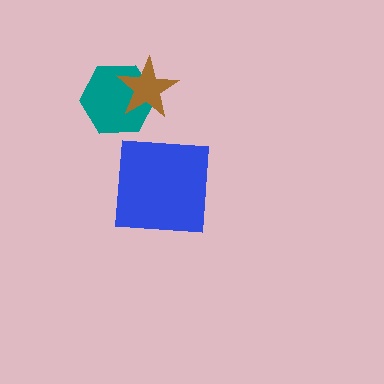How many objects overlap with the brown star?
1 object overlaps with the brown star.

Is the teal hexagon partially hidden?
Yes, it is partially covered by another shape.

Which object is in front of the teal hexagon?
The brown star is in front of the teal hexagon.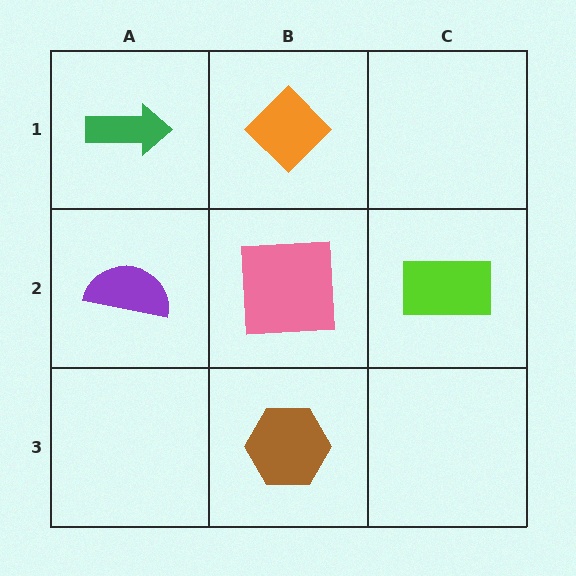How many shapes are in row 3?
1 shape.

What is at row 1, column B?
An orange diamond.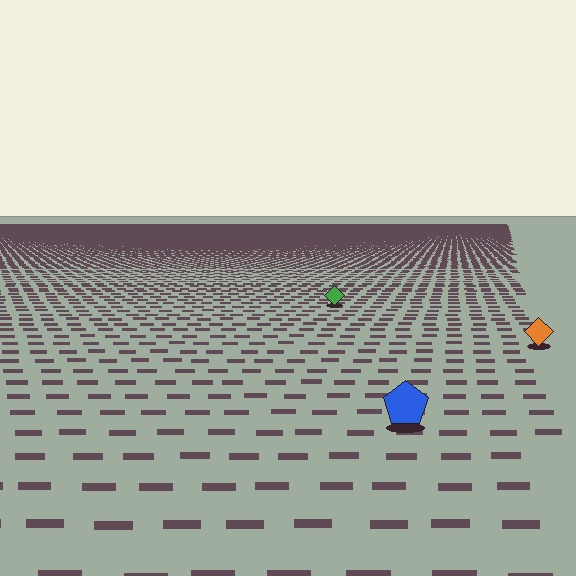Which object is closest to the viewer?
The blue pentagon is closest. The texture marks near it are larger and more spread out.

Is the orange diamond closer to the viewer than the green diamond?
Yes. The orange diamond is closer — you can tell from the texture gradient: the ground texture is coarser near it.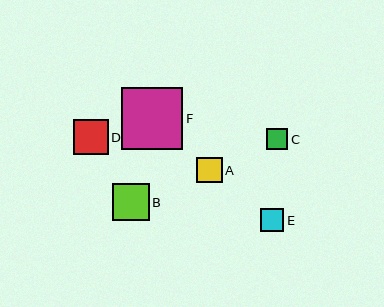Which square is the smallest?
Square C is the smallest with a size of approximately 21 pixels.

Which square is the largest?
Square F is the largest with a size of approximately 62 pixels.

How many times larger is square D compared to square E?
Square D is approximately 1.5 times the size of square E.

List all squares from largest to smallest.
From largest to smallest: F, B, D, A, E, C.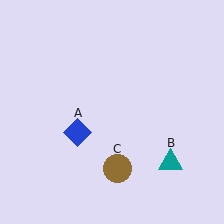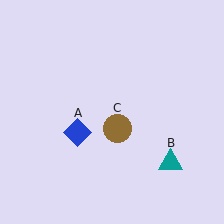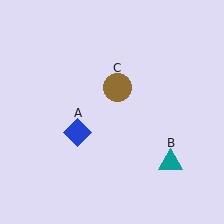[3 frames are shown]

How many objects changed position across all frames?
1 object changed position: brown circle (object C).